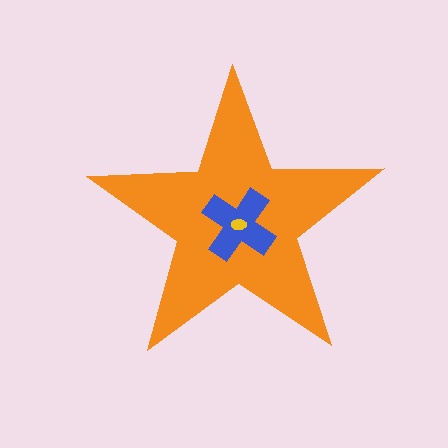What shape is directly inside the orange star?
The blue cross.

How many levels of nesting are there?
3.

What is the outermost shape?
The orange star.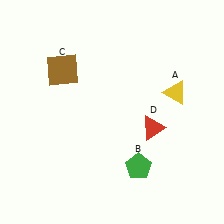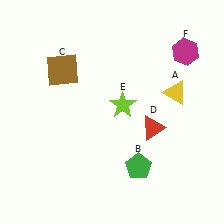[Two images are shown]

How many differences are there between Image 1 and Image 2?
There are 2 differences between the two images.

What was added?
A lime star (E), a magenta hexagon (F) were added in Image 2.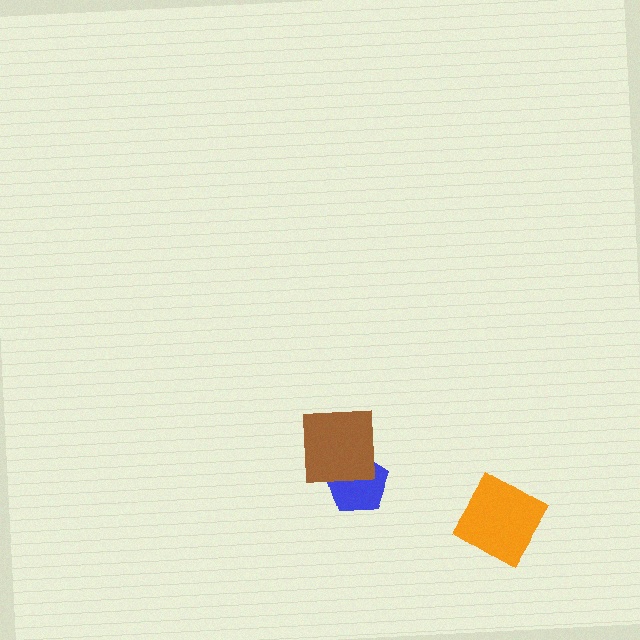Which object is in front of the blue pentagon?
The brown square is in front of the blue pentagon.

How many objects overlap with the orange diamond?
0 objects overlap with the orange diamond.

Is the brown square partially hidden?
No, no other shape covers it.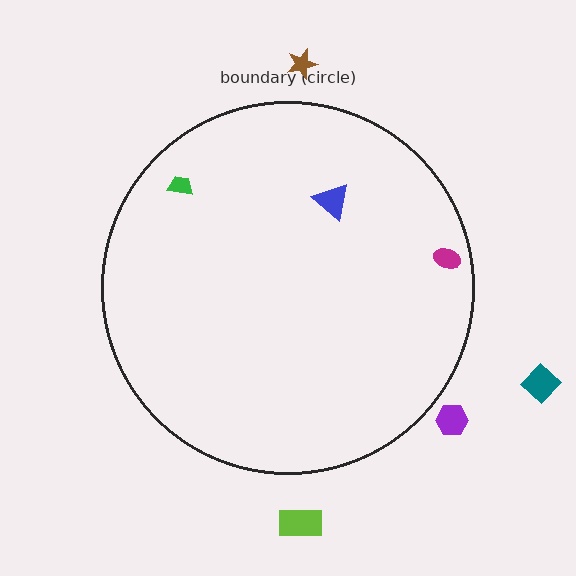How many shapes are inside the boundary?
3 inside, 4 outside.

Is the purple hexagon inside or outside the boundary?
Outside.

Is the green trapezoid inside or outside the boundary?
Inside.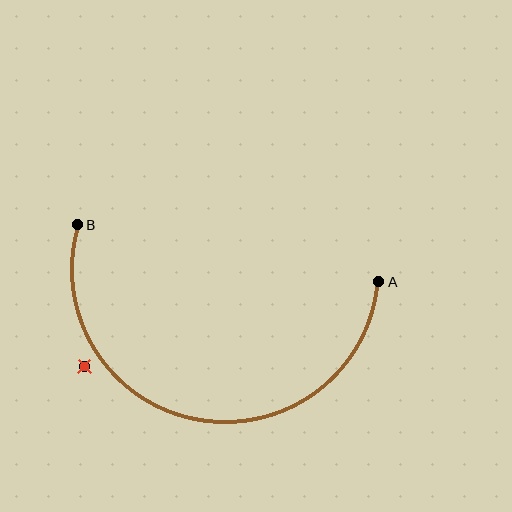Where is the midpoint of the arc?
The arc midpoint is the point on the curve farthest from the straight line joining A and B. It sits below that line.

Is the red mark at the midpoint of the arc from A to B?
No — the red mark does not lie on the arc at all. It sits slightly outside the curve.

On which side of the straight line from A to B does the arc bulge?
The arc bulges below the straight line connecting A and B.